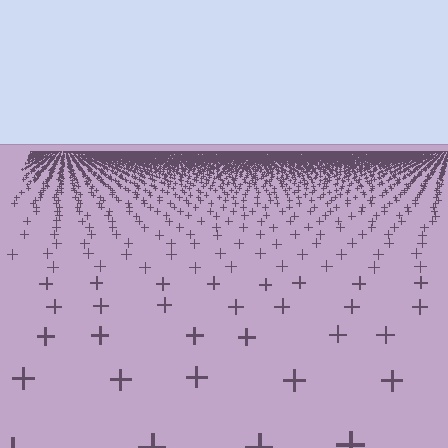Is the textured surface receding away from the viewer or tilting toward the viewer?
The surface is receding away from the viewer. Texture elements get smaller and denser toward the top.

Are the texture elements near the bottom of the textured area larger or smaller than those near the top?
Larger. Near the bottom, elements are closer to the viewer and appear at a bigger on-screen size.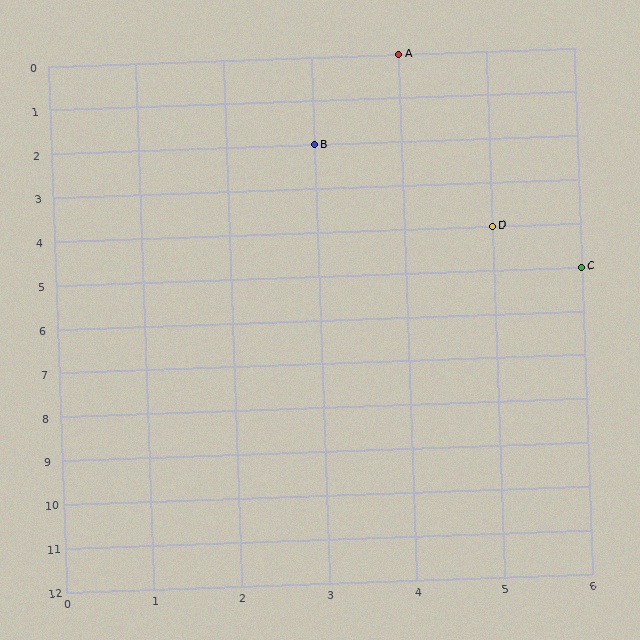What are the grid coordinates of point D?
Point D is at grid coordinates (5, 4).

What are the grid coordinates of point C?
Point C is at grid coordinates (6, 5).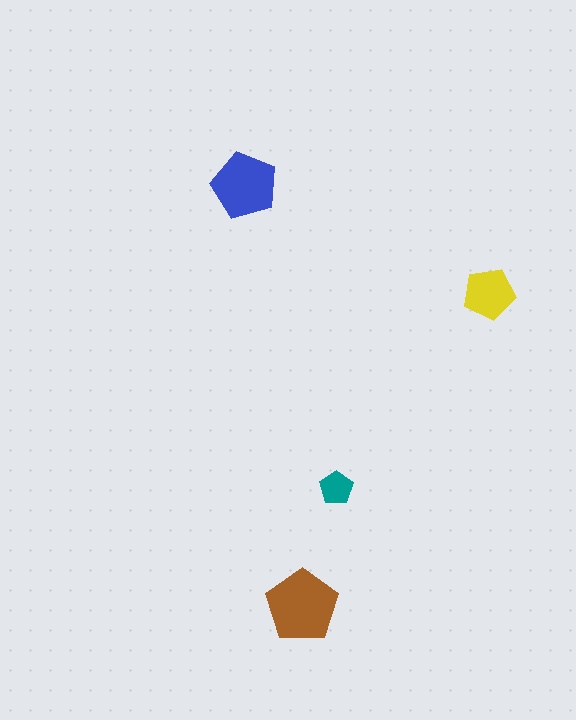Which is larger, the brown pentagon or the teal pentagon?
The brown one.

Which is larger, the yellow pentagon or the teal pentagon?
The yellow one.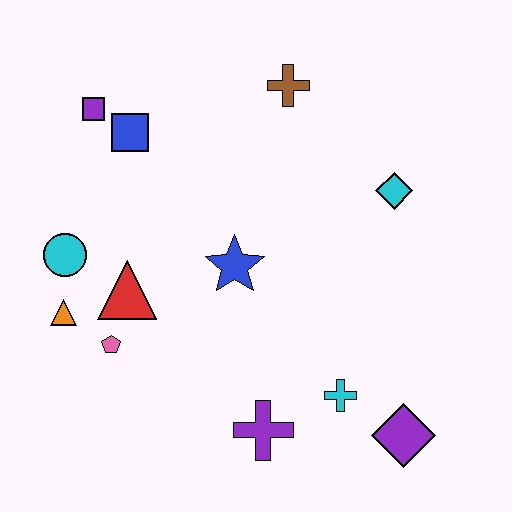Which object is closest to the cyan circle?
The orange triangle is closest to the cyan circle.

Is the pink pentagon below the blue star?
Yes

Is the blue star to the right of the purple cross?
No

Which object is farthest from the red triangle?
The purple diamond is farthest from the red triangle.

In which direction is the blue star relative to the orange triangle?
The blue star is to the right of the orange triangle.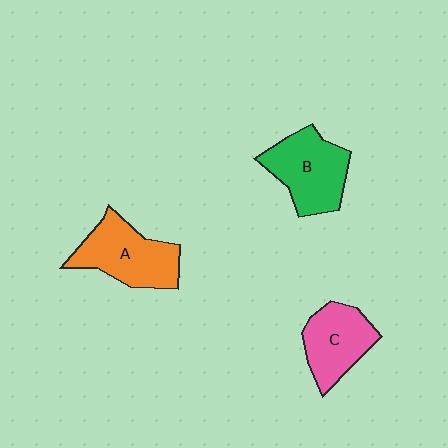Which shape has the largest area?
Shape A (orange).